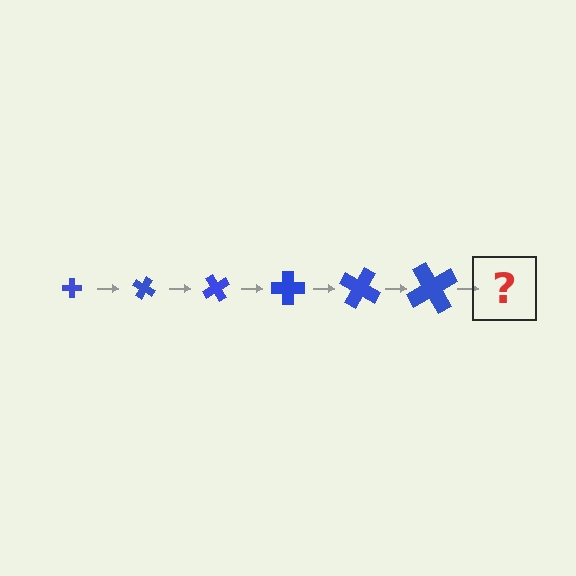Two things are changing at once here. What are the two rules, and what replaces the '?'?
The two rules are that the cross grows larger each step and it rotates 30 degrees each step. The '?' should be a cross, larger than the previous one and rotated 180 degrees from the start.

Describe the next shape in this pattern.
It should be a cross, larger than the previous one and rotated 180 degrees from the start.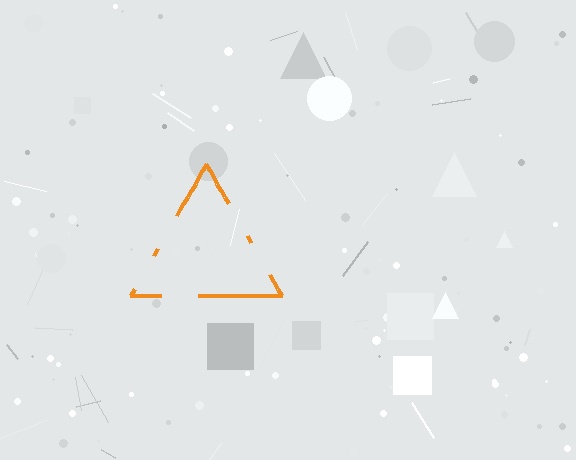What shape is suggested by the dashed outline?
The dashed outline suggests a triangle.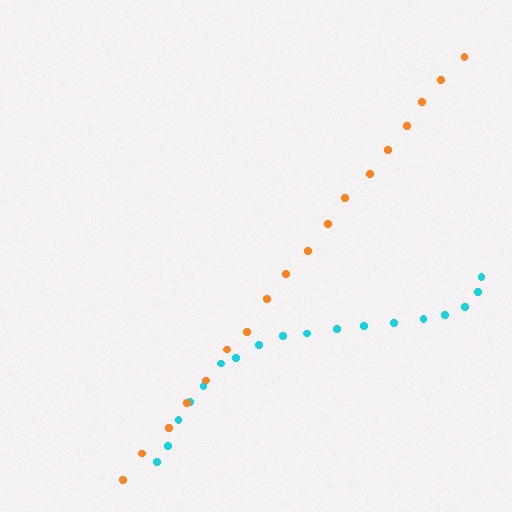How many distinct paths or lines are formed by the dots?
There are 2 distinct paths.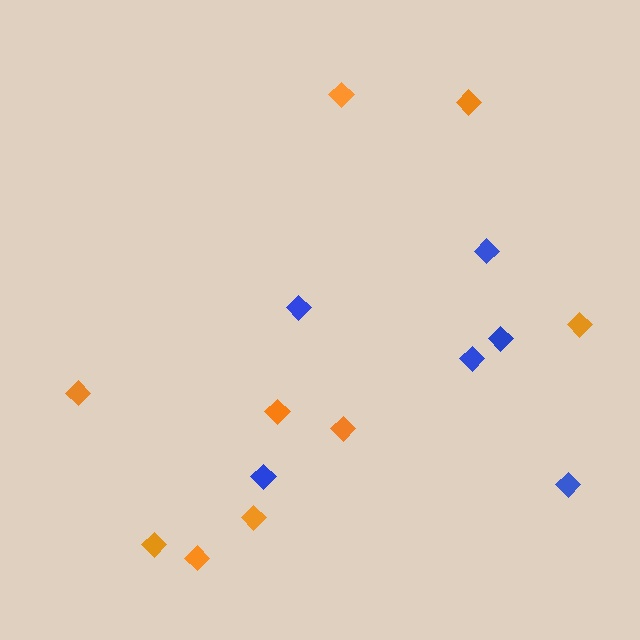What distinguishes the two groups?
There are 2 groups: one group of blue diamonds (6) and one group of orange diamonds (9).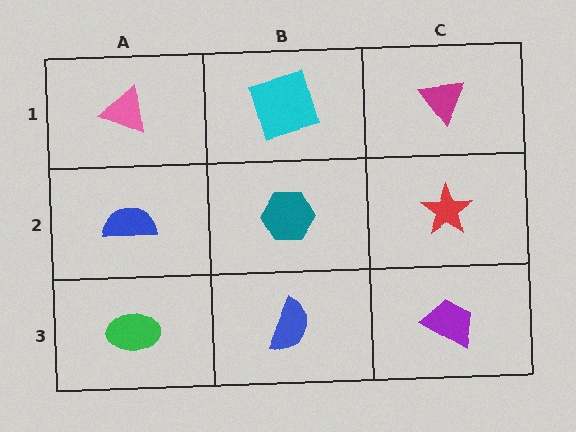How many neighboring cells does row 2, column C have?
3.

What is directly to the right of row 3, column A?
A blue semicircle.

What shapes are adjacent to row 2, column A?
A pink triangle (row 1, column A), a green ellipse (row 3, column A), a teal hexagon (row 2, column B).